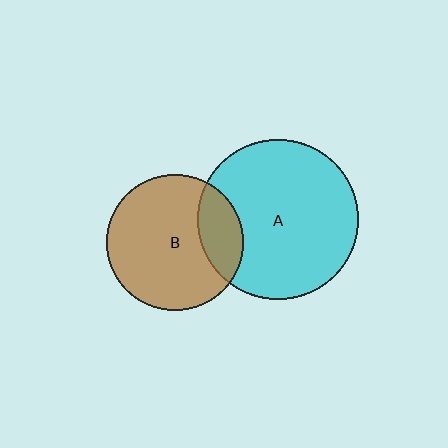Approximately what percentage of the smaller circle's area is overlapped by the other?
Approximately 20%.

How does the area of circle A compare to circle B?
Approximately 1.4 times.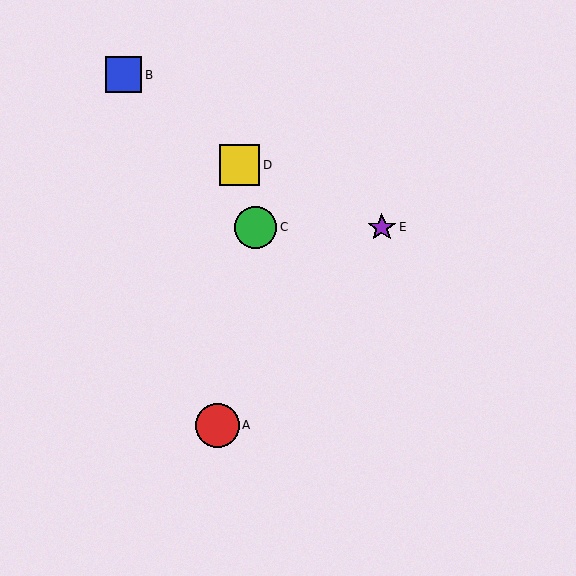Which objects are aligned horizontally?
Objects C, E are aligned horizontally.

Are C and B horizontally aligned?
No, C is at y≈227 and B is at y≈75.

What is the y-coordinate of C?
Object C is at y≈227.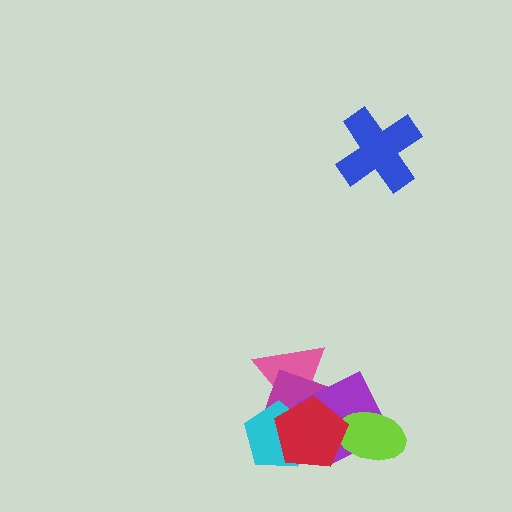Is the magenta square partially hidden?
Yes, it is partially covered by another shape.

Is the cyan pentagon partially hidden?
Yes, it is partially covered by another shape.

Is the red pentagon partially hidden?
No, no other shape covers it.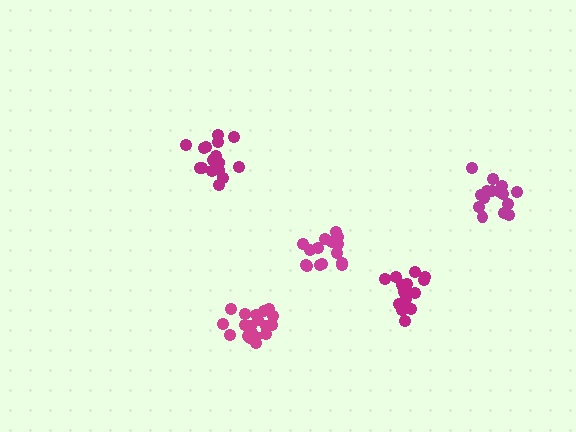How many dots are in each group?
Group 1: 15 dots, Group 2: 19 dots, Group 3: 16 dots, Group 4: 18 dots, Group 5: 16 dots (84 total).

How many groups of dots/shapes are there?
There are 5 groups.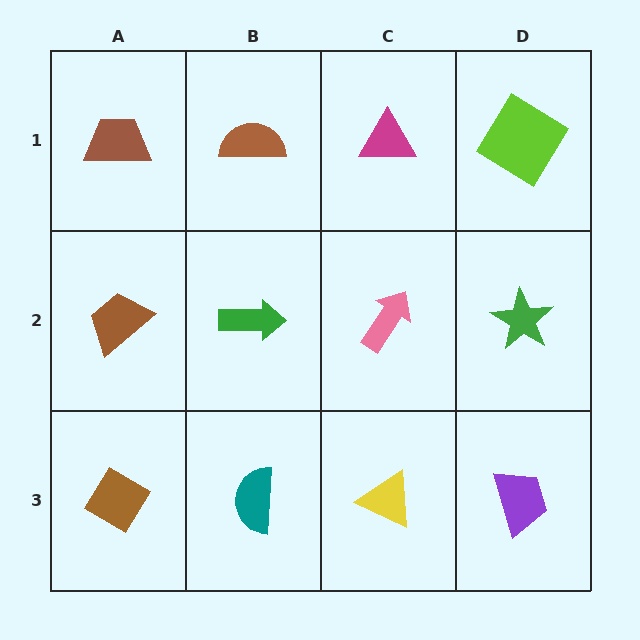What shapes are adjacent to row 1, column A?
A brown trapezoid (row 2, column A), a brown semicircle (row 1, column B).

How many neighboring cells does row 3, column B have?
3.